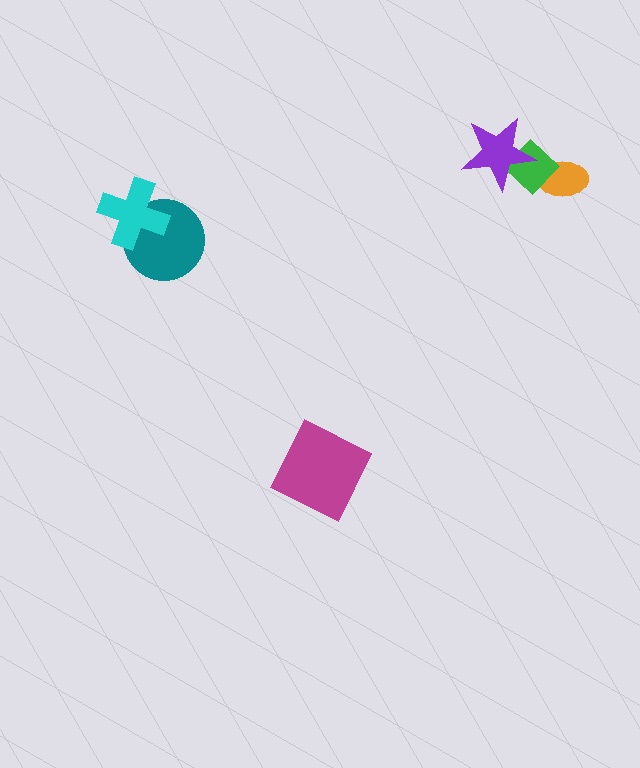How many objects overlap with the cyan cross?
1 object overlaps with the cyan cross.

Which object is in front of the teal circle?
The cyan cross is in front of the teal circle.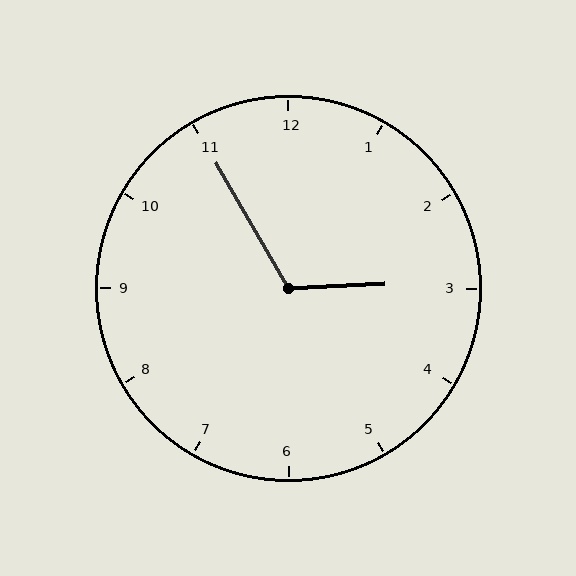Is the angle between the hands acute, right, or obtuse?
It is obtuse.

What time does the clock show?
2:55.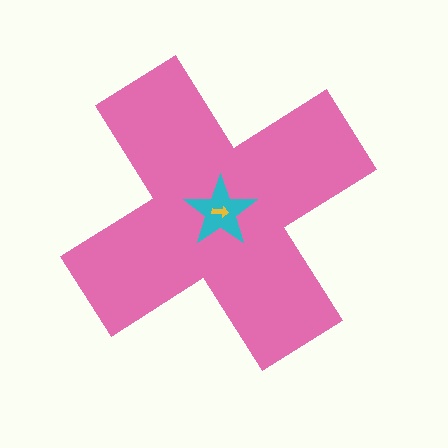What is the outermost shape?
The pink cross.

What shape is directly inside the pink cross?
The cyan star.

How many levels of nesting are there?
3.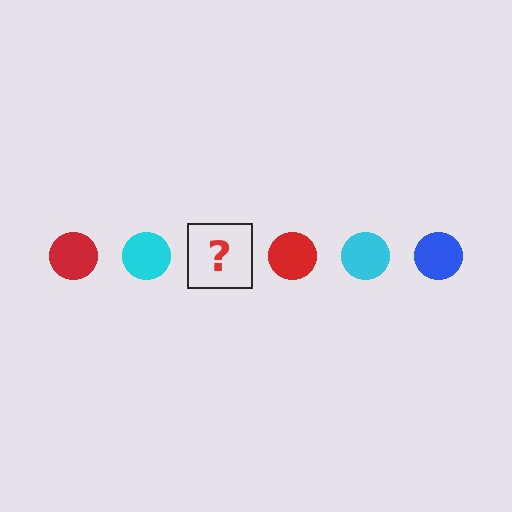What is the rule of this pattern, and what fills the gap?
The rule is that the pattern cycles through red, cyan, blue circles. The gap should be filled with a blue circle.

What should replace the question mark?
The question mark should be replaced with a blue circle.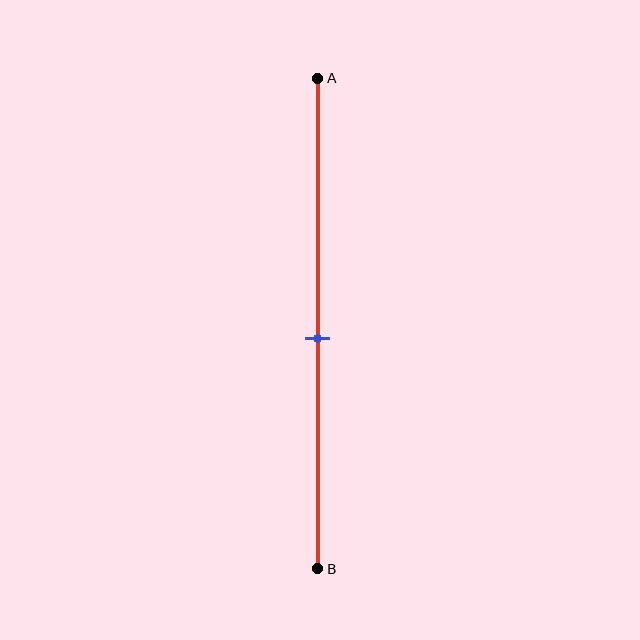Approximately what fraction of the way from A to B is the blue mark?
The blue mark is approximately 55% of the way from A to B.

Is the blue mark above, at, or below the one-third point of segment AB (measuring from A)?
The blue mark is below the one-third point of segment AB.